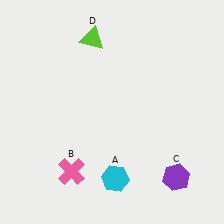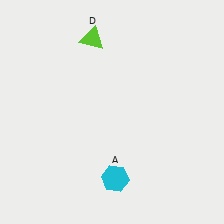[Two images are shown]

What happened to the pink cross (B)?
The pink cross (B) was removed in Image 2. It was in the bottom-left area of Image 1.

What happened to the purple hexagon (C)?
The purple hexagon (C) was removed in Image 2. It was in the bottom-right area of Image 1.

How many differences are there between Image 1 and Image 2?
There are 2 differences between the two images.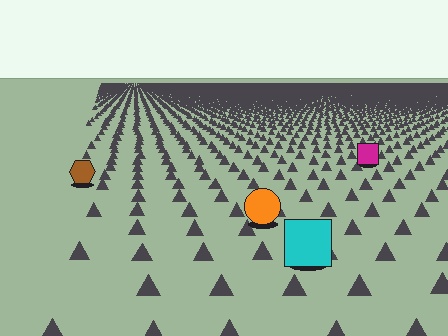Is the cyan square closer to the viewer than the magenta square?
Yes. The cyan square is closer — you can tell from the texture gradient: the ground texture is coarser near it.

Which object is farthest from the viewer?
The magenta square is farthest from the viewer. It appears smaller and the ground texture around it is denser.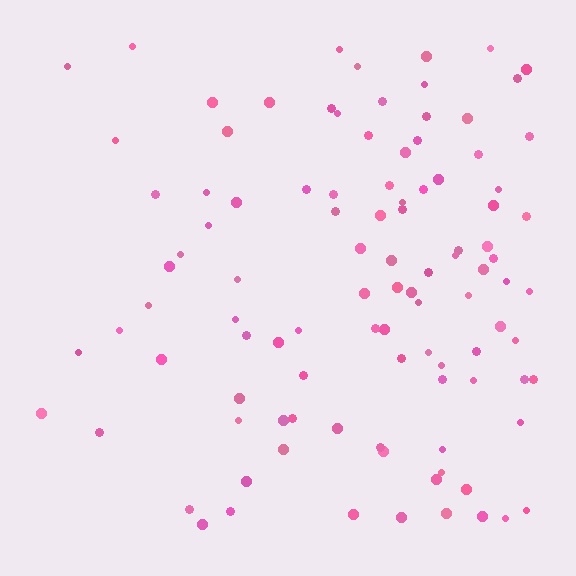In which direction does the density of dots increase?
From left to right, with the right side densest.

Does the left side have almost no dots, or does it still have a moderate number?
Still a moderate number, just noticeably fewer than the right.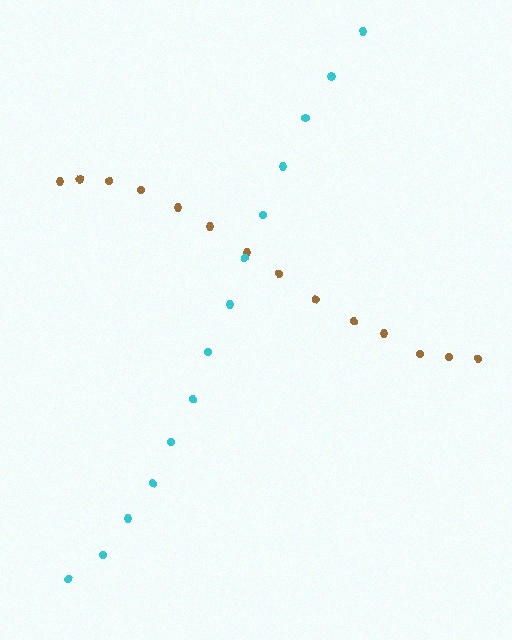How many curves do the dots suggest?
There are 2 distinct paths.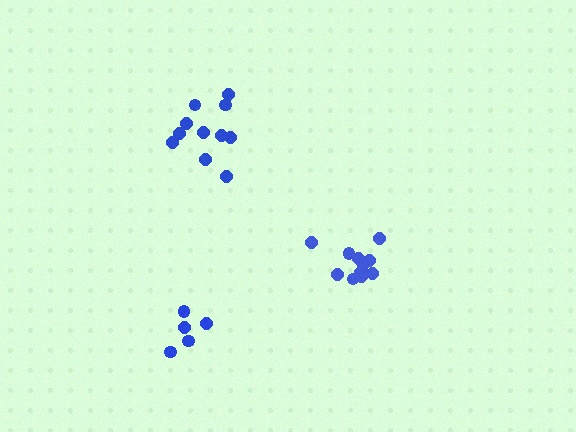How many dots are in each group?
Group 1: 11 dots, Group 2: 5 dots, Group 3: 11 dots (27 total).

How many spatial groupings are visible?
There are 3 spatial groupings.